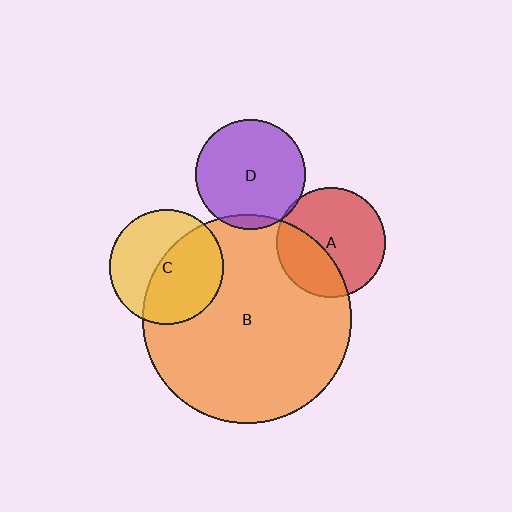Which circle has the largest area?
Circle B (orange).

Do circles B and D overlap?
Yes.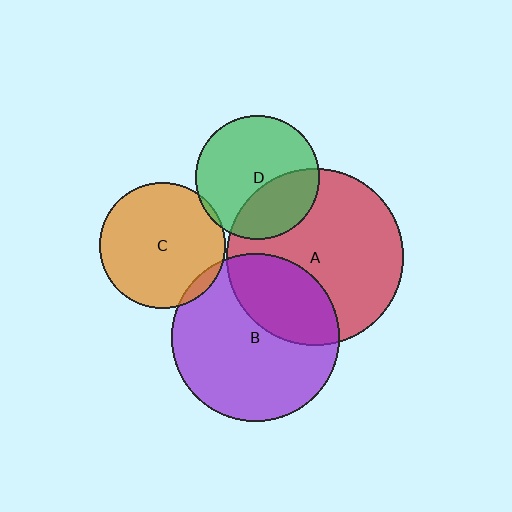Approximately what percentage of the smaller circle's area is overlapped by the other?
Approximately 30%.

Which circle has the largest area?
Circle A (red).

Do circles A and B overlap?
Yes.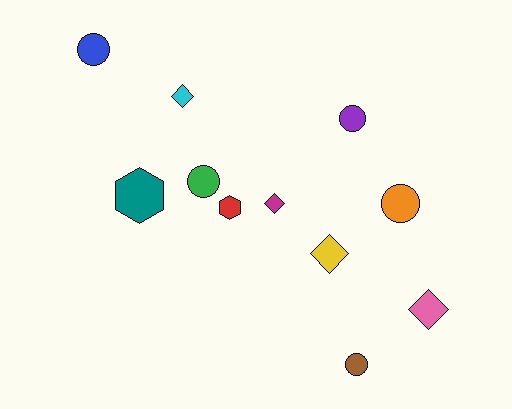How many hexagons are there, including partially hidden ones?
There are 2 hexagons.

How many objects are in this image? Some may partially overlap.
There are 11 objects.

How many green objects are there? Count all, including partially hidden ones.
There is 1 green object.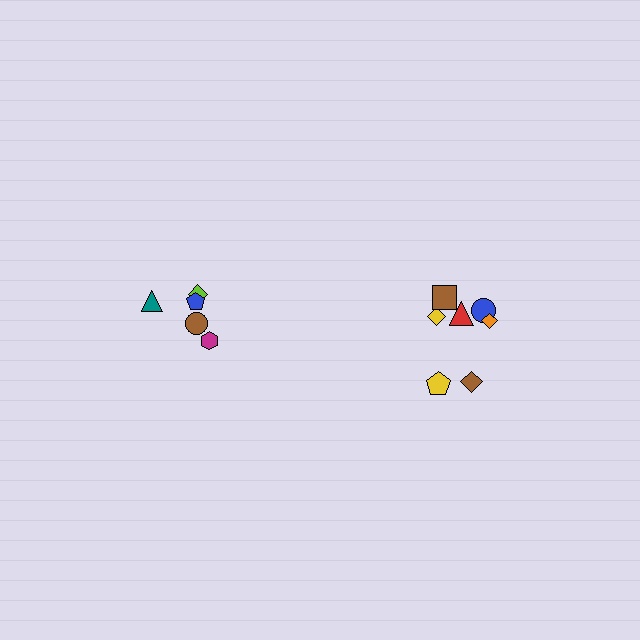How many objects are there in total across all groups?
There are 12 objects.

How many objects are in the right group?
There are 7 objects.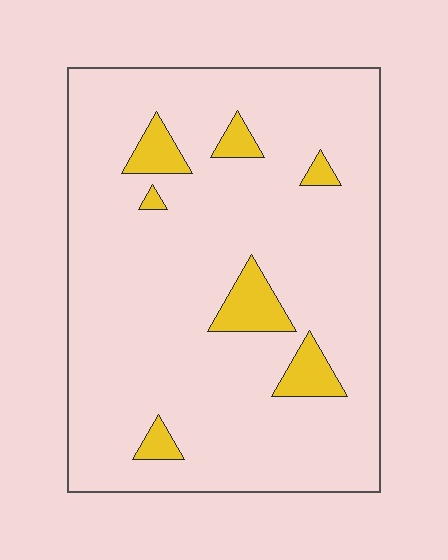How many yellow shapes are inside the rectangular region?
7.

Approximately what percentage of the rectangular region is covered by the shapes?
Approximately 10%.